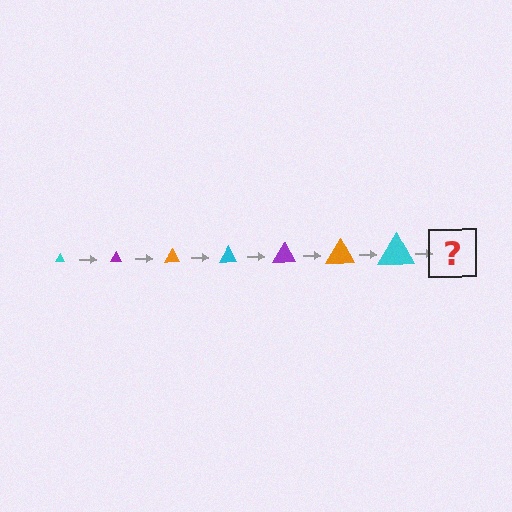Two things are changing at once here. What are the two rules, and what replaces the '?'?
The two rules are that the triangle grows larger each step and the color cycles through cyan, purple, and orange. The '?' should be a purple triangle, larger than the previous one.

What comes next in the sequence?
The next element should be a purple triangle, larger than the previous one.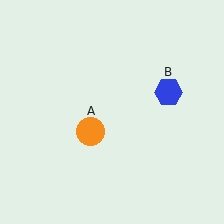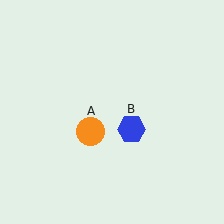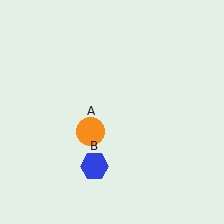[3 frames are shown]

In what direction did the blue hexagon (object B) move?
The blue hexagon (object B) moved down and to the left.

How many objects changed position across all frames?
1 object changed position: blue hexagon (object B).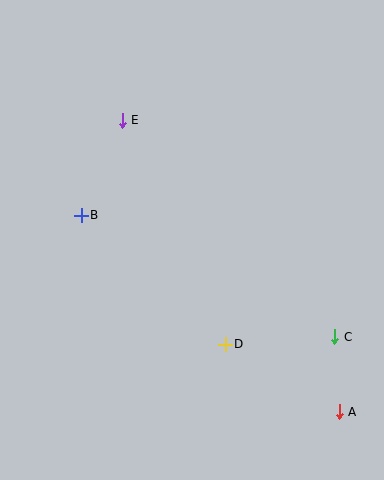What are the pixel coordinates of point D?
Point D is at (225, 344).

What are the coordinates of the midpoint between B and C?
The midpoint between B and C is at (208, 276).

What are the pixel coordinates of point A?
Point A is at (339, 412).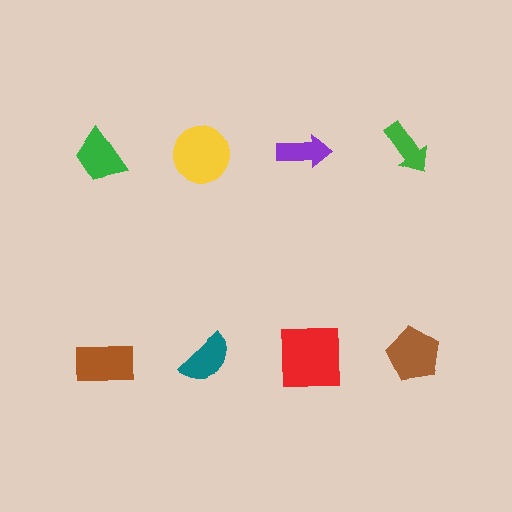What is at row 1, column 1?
A green trapezoid.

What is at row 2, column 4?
A brown pentagon.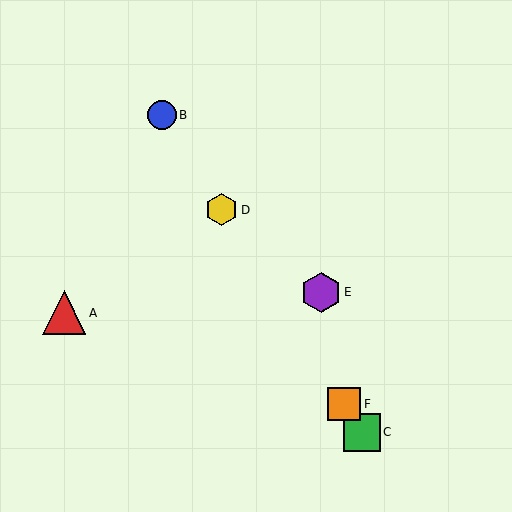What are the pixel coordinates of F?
Object F is at (344, 404).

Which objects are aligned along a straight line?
Objects B, C, D, F are aligned along a straight line.